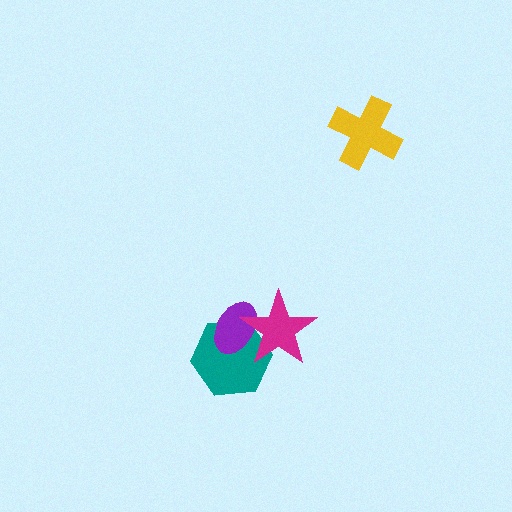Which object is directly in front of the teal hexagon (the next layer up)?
The purple ellipse is directly in front of the teal hexagon.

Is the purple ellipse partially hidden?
Yes, it is partially covered by another shape.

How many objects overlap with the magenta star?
2 objects overlap with the magenta star.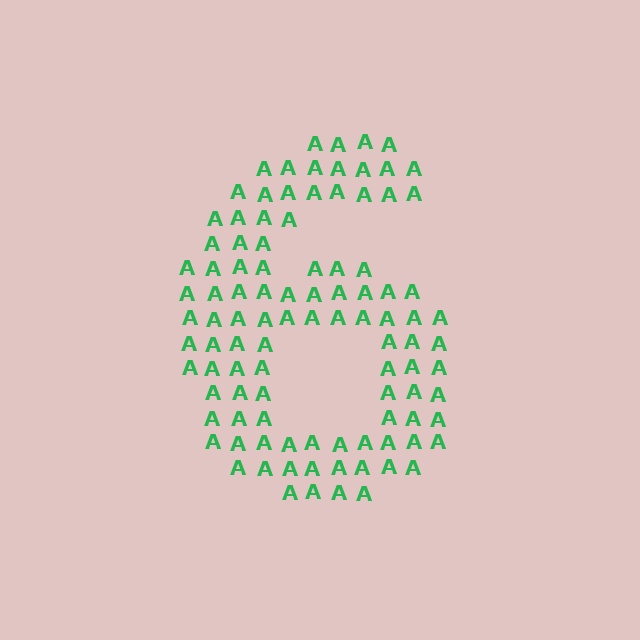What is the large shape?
The large shape is the digit 6.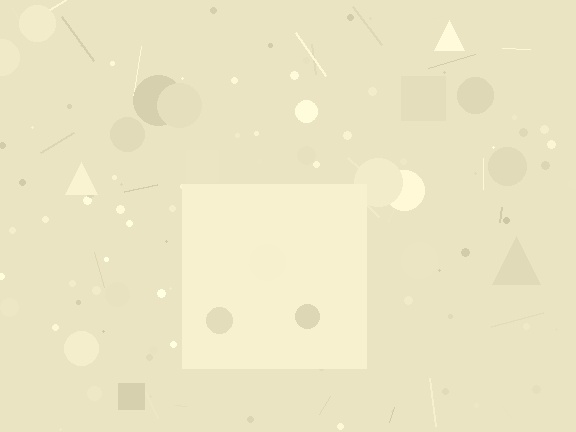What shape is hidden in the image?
A square is hidden in the image.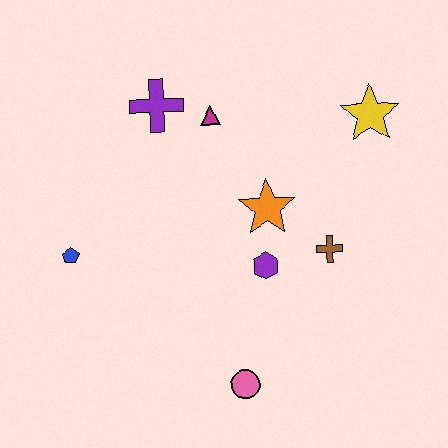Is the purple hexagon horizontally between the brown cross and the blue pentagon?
Yes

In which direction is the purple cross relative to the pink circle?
The purple cross is above the pink circle.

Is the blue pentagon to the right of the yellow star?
No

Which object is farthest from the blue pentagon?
The yellow star is farthest from the blue pentagon.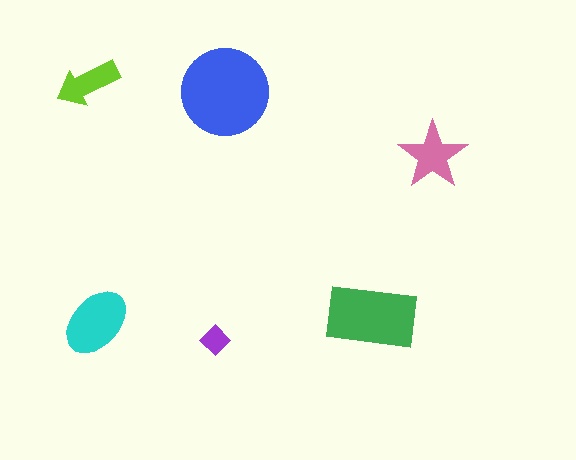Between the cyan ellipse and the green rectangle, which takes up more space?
The green rectangle.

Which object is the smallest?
The purple diamond.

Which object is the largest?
The blue circle.